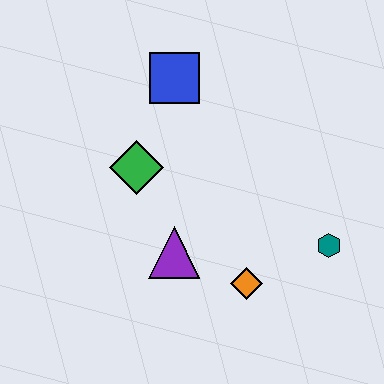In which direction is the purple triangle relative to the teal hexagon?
The purple triangle is to the left of the teal hexagon.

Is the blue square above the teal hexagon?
Yes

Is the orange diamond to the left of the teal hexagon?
Yes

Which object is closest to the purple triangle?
The orange diamond is closest to the purple triangle.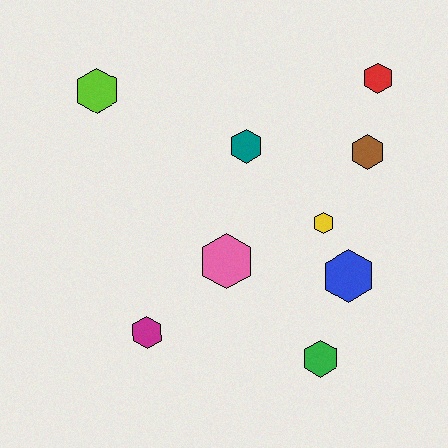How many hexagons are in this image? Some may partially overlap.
There are 9 hexagons.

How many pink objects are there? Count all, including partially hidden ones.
There is 1 pink object.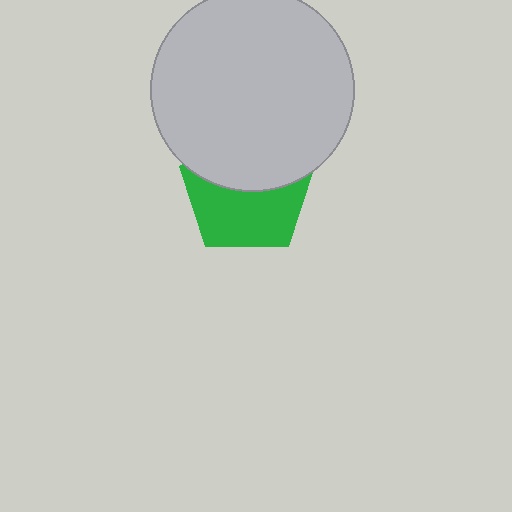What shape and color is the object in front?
The object in front is a light gray circle.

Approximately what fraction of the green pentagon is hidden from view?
Roughly 47% of the green pentagon is hidden behind the light gray circle.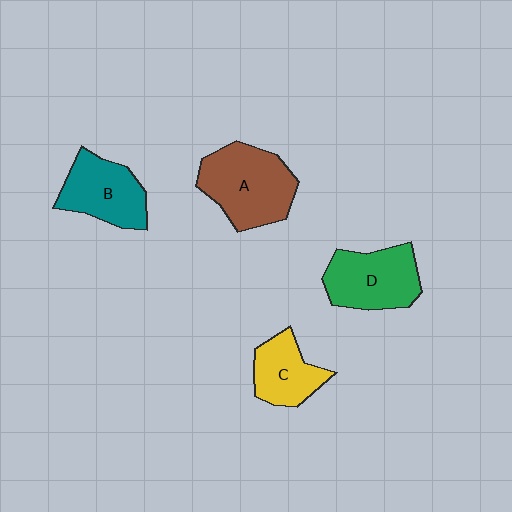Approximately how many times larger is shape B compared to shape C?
Approximately 1.2 times.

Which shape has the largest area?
Shape A (brown).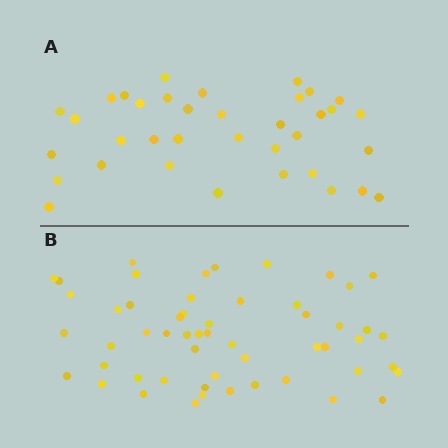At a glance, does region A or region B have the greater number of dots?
Region B (the bottom region) has more dots.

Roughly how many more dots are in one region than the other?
Region B has approximately 20 more dots than region A.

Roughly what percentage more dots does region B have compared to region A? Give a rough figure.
About 50% more.